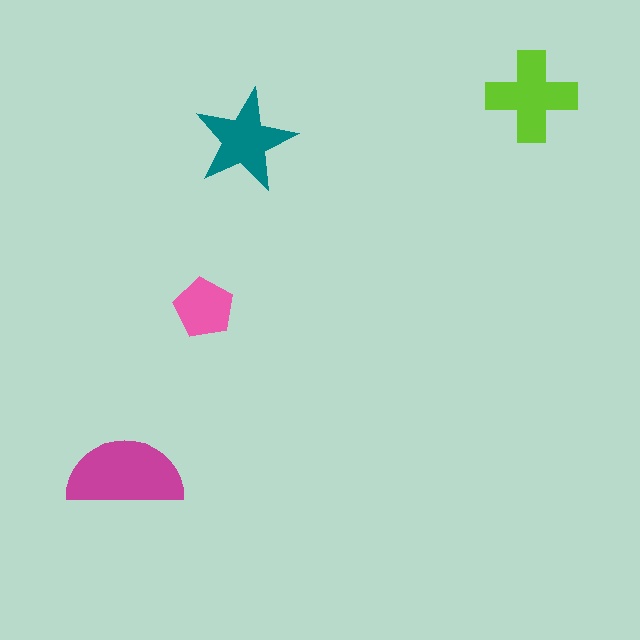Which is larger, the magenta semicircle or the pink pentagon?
The magenta semicircle.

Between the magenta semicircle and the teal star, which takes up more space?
The magenta semicircle.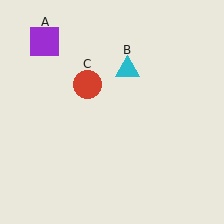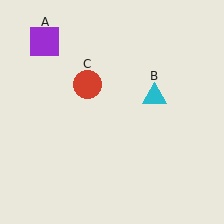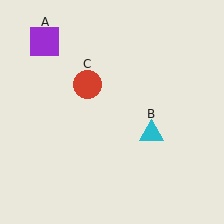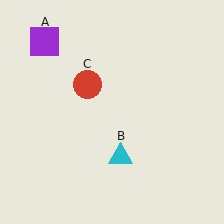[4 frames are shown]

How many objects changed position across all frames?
1 object changed position: cyan triangle (object B).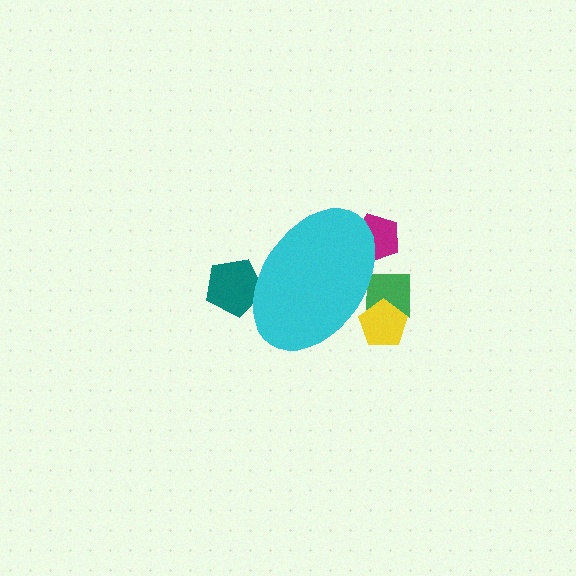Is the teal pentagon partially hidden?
Yes, the teal pentagon is partially hidden behind the cyan ellipse.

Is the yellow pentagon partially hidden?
Yes, the yellow pentagon is partially hidden behind the cyan ellipse.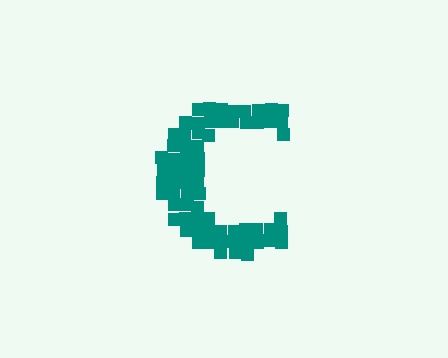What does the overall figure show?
The overall figure shows the letter C.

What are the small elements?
The small elements are squares.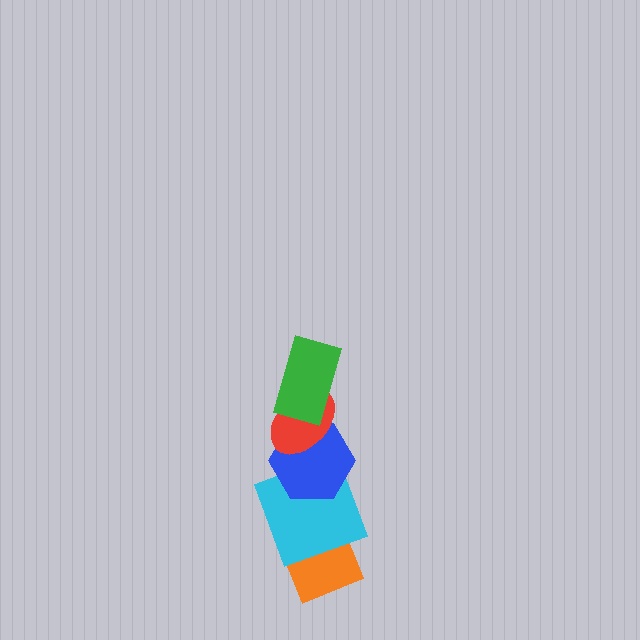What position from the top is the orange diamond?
The orange diamond is 5th from the top.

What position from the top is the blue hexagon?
The blue hexagon is 3rd from the top.